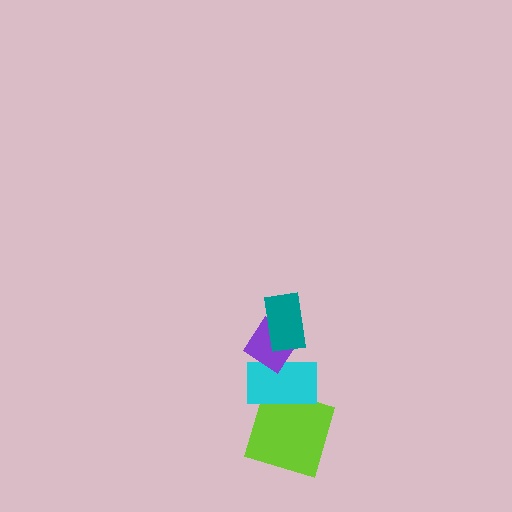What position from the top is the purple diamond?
The purple diamond is 2nd from the top.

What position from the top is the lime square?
The lime square is 4th from the top.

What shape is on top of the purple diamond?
The teal rectangle is on top of the purple diamond.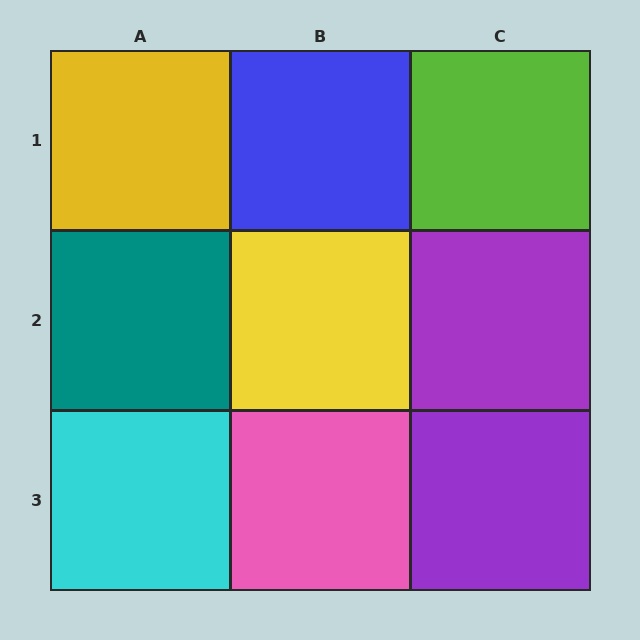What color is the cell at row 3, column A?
Cyan.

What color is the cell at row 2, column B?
Yellow.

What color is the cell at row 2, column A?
Teal.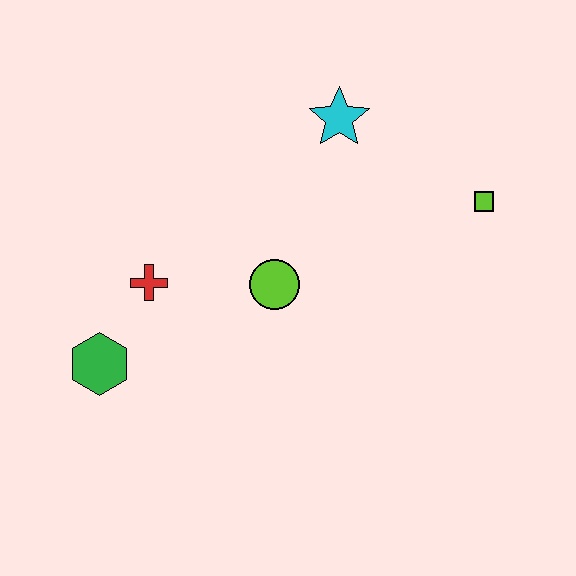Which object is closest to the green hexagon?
The red cross is closest to the green hexagon.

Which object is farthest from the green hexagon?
The lime square is farthest from the green hexagon.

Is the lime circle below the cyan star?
Yes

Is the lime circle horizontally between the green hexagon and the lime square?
Yes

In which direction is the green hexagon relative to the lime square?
The green hexagon is to the left of the lime square.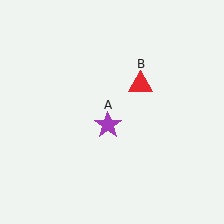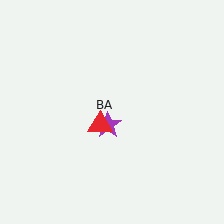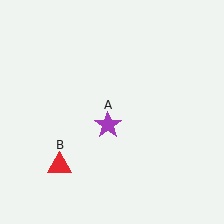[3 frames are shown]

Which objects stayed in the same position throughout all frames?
Purple star (object A) remained stationary.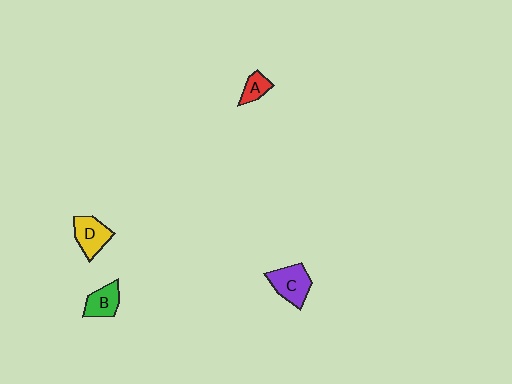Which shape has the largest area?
Shape C (purple).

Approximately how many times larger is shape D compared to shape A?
Approximately 1.8 times.